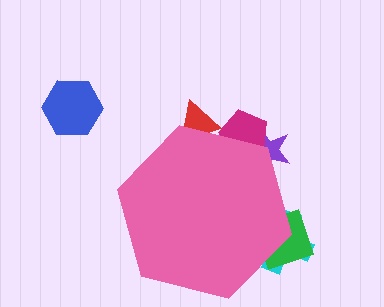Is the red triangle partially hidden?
Yes, the red triangle is partially hidden behind the pink hexagon.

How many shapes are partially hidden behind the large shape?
5 shapes are partially hidden.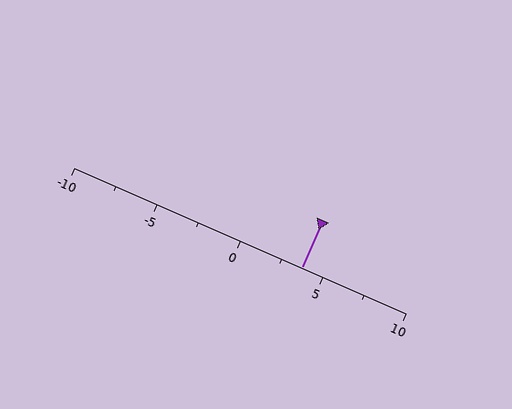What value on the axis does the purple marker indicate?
The marker indicates approximately 3.8.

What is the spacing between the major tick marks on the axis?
The major ticks are spaced 5 apart.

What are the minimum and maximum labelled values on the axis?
The axis runs from -10 to 10.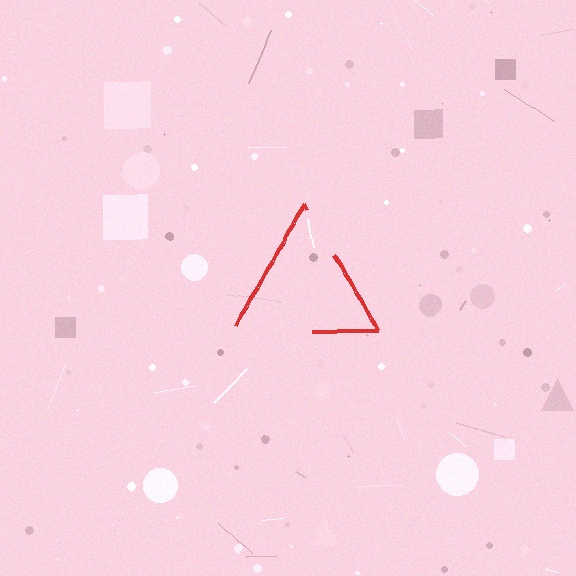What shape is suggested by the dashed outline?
The dashed outline suggests a triangle.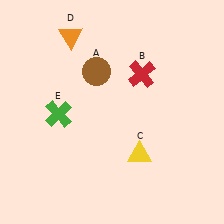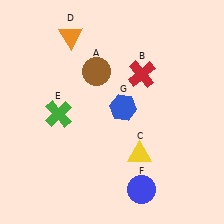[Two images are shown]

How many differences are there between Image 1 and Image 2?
There are 2 differences between the two images.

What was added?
A blue circle (F), a blue hexagon (G) were added in Image 2.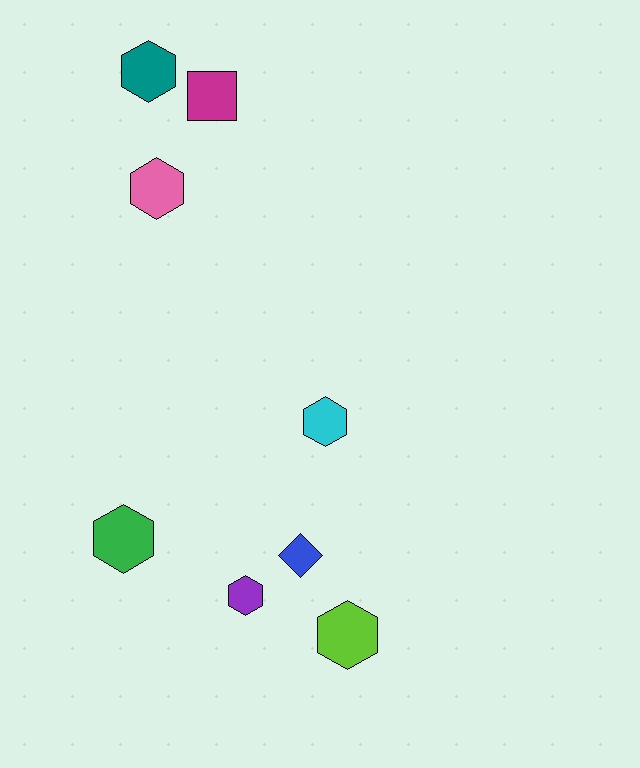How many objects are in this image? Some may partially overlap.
There are 8 objects.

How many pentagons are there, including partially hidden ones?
There are no pentagons.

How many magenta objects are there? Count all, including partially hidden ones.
There is 1 magenta object.